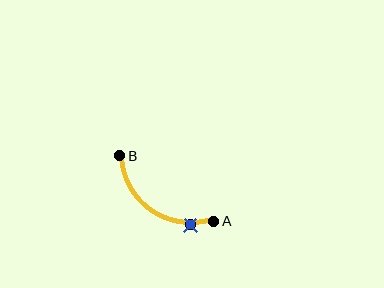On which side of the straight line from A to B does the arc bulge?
The arc bulges below and to the left of the straight line connecting A and B.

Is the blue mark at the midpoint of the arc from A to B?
No. The blue mark lies on the arc but is closer to endpoint A. The arc midpoint would be at the point on the curve equidistant along the arc from both A and B.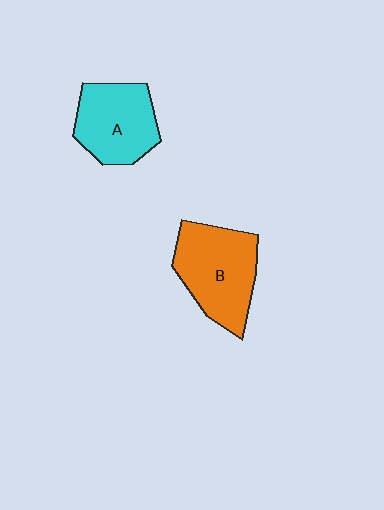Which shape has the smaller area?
Shape A (cyan).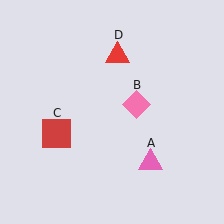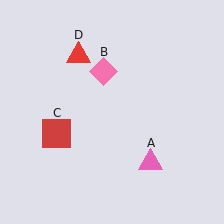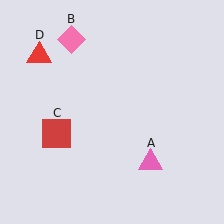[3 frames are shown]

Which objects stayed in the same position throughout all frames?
Pink triangle (object A) and red square (object C) remained stationary.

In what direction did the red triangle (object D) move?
The red triangle (object D) moved left.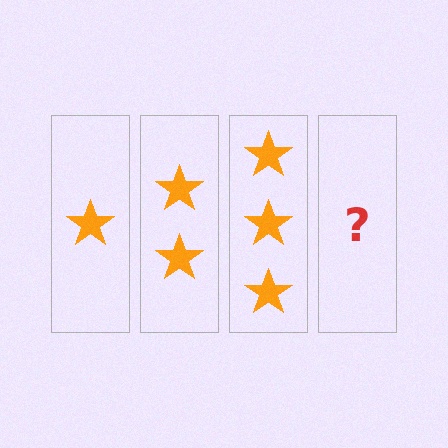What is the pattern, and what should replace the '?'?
The pattern is that each step adds one more star. The '?' should be 4 stars.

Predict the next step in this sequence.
The next step is 4 stars.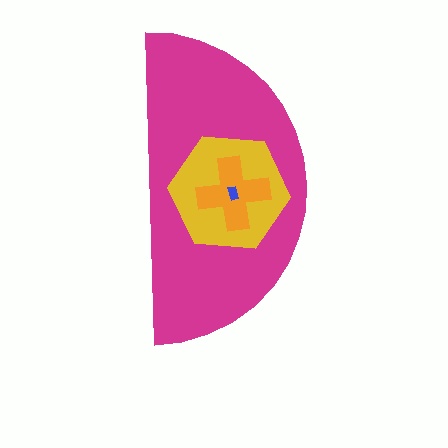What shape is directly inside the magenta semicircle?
The yellow hexagon.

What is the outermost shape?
The magenta semicircle.